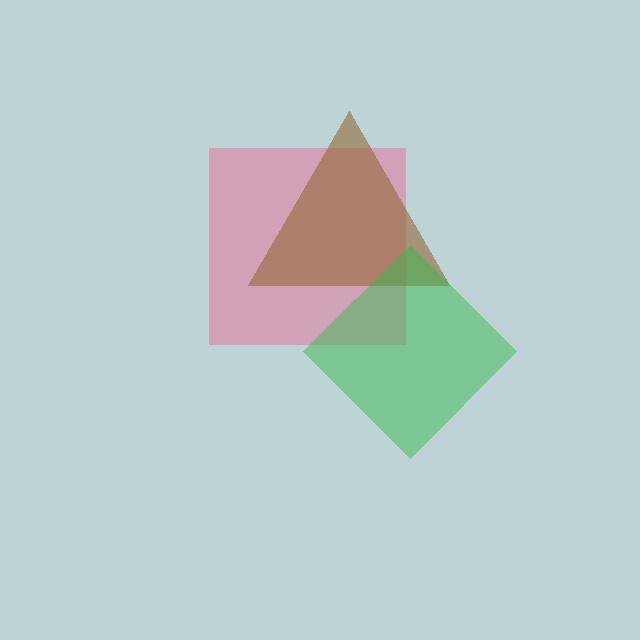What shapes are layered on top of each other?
The layered shapes are: a pink square, a brown triangle, a green diamond.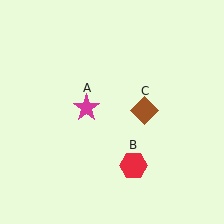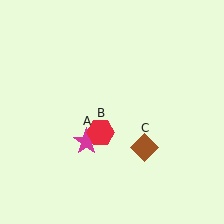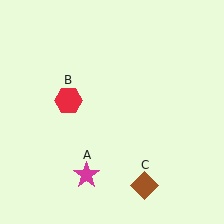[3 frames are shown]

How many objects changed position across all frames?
3 objects changed position: magenta star (object A), red hexagon (object B), brown diamond (object C).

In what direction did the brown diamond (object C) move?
The brown diamond (object C) moved down.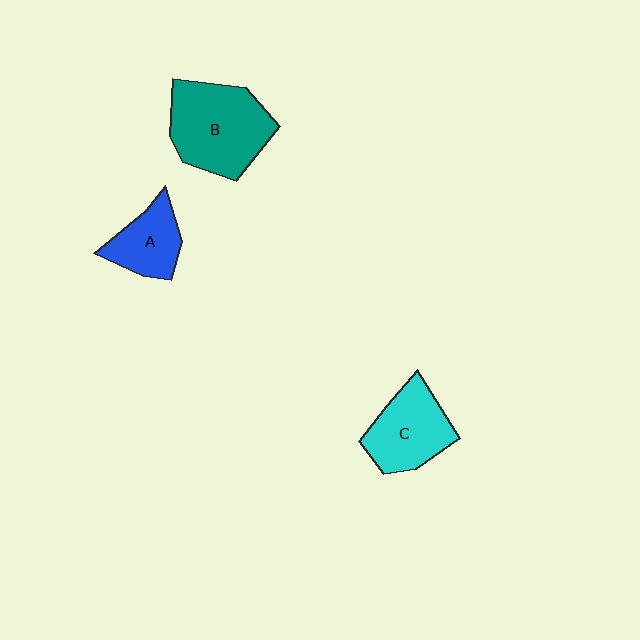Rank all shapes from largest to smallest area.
From largest to smallest: B (teal), C (cyan), A (blue).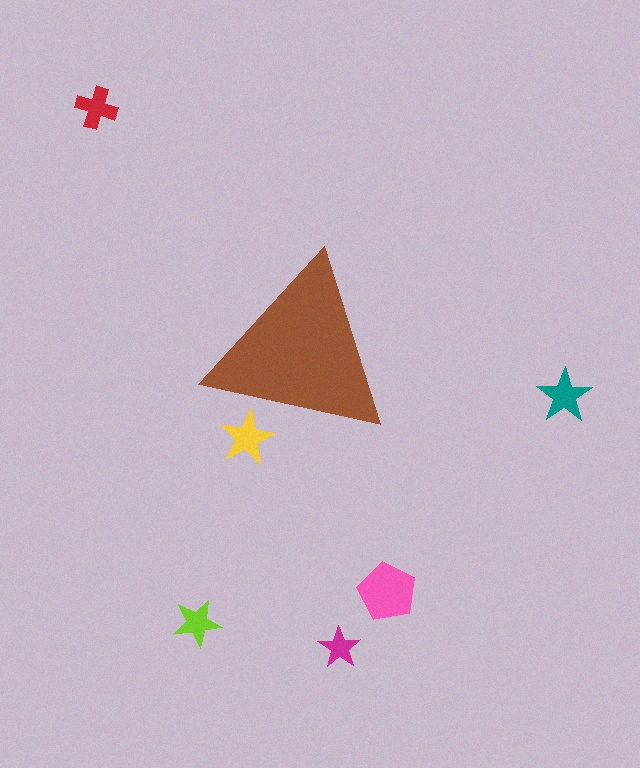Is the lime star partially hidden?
No, the lime star is fully visible.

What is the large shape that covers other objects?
A brown triangle.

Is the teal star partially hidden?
No, the teal star is fully visible.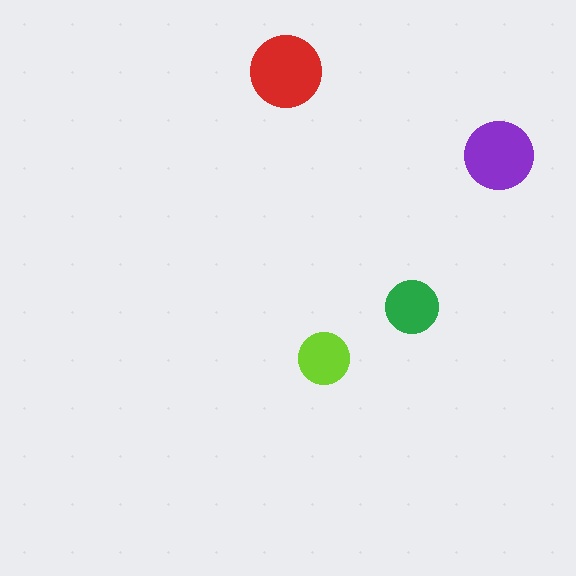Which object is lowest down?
The lime circle is bottommost.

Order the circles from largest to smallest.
the red one, the purple one, the green one, the lime one.